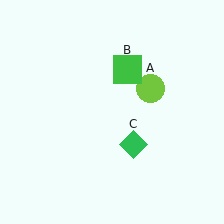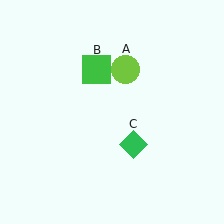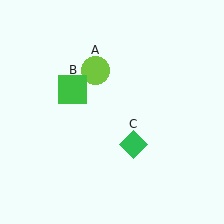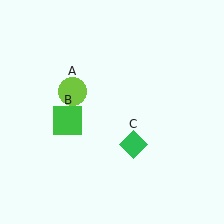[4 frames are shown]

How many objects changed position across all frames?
2 objects changed position: lime circle (object A), green square (object B).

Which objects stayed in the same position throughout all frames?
Green diamond (object C) remained stationary.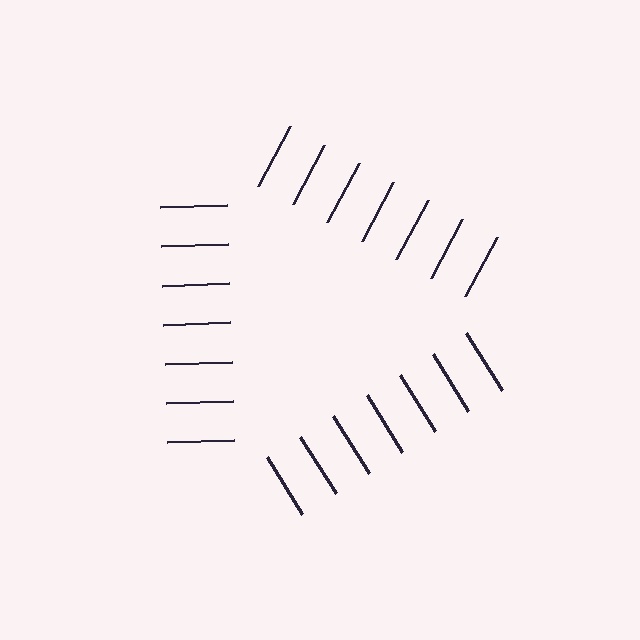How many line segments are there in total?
21 — 7 along each of the 3 edges.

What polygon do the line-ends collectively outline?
An illusory triangle — the line segments terminate on its edges but no continuous stroke is drawn.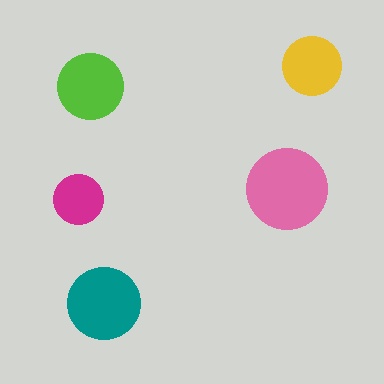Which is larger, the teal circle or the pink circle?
The pink one.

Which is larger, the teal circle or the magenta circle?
The teal one.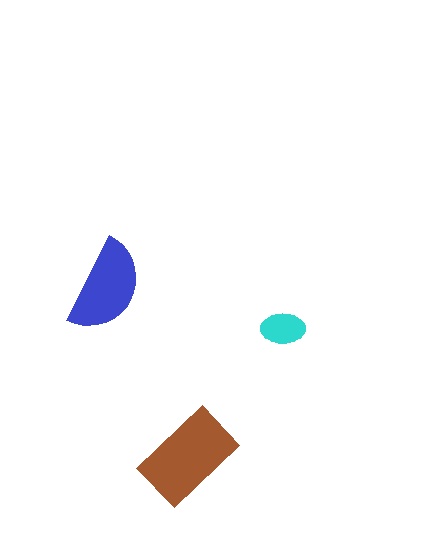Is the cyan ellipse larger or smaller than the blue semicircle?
Smaller.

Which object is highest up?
The blue semicircle is topmost.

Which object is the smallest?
The cyan ellipse.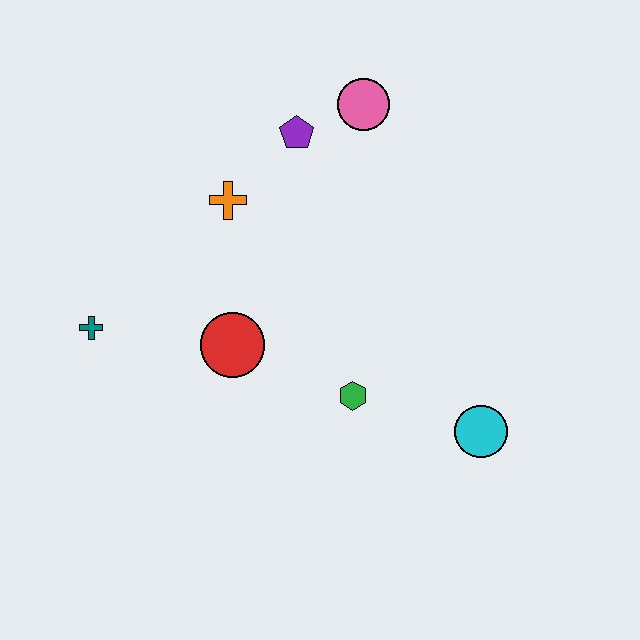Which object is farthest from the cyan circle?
The teal cross is farthest from the cyan circle.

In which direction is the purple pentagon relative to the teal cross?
The purple pentagon is to the right of the teal cross.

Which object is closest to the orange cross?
The purple pentagon is closest to the orange cross.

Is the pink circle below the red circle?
No